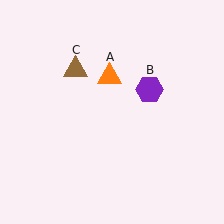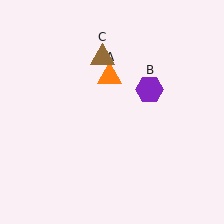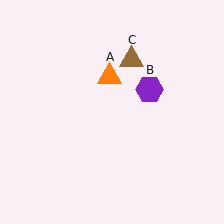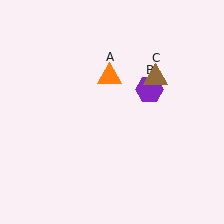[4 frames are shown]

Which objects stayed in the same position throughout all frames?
Orange triangle (object A) and purple hexagon (object B) remained stationary.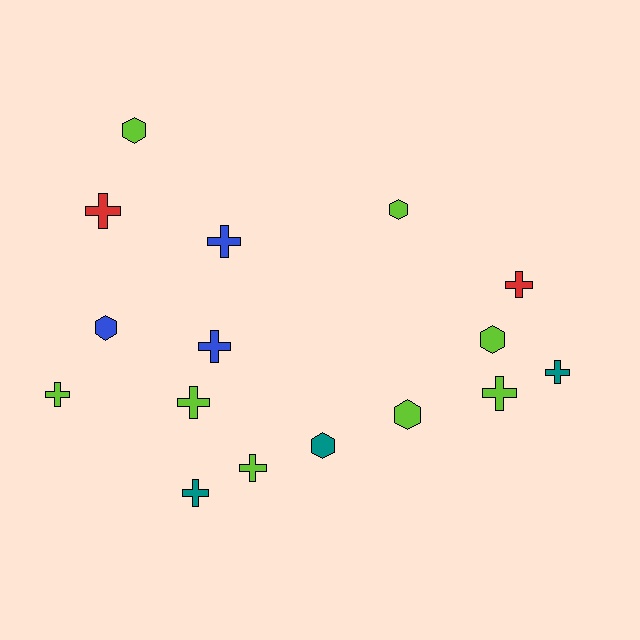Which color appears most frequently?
Lime, with 8 objects.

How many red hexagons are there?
There are no red hexagons.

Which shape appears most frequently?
Cross, with 10 objects.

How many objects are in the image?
There are 16 objects.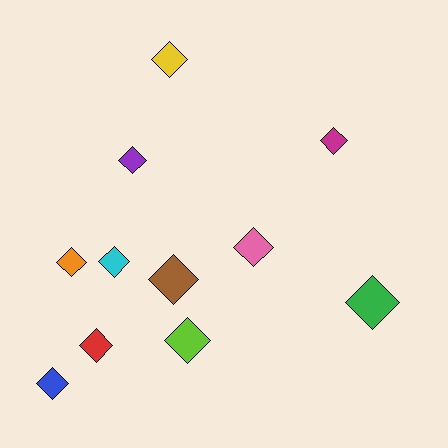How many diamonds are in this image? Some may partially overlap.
There are 11 diamonds.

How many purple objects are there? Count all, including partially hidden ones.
There is 1 purple object.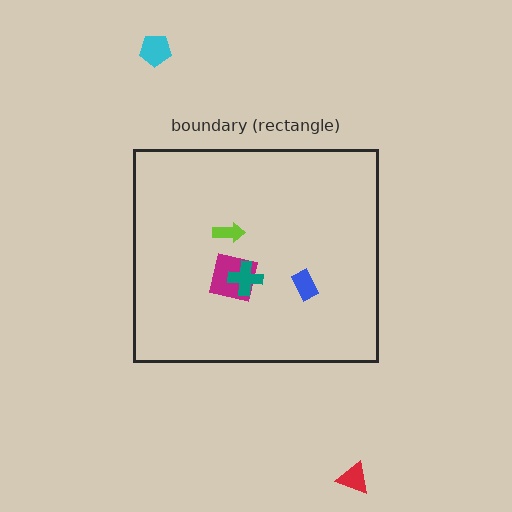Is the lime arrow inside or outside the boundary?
Inside.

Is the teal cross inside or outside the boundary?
Inside.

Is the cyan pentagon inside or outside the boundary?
Outside.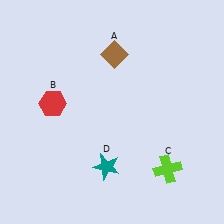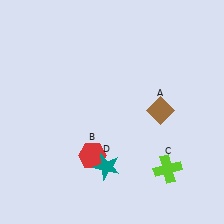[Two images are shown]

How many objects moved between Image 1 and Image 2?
2 objects moved between the two images.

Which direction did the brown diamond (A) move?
The brown diamond (A) moved down.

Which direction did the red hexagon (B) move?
The red hexagon (B) moved down.